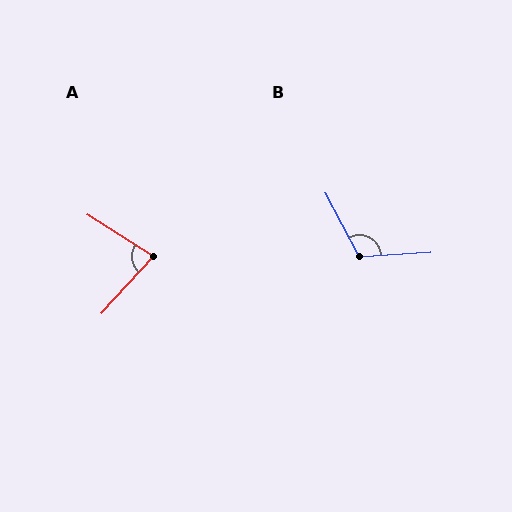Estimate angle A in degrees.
Approximately 80 degrees.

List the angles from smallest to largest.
A (80°), B (114°).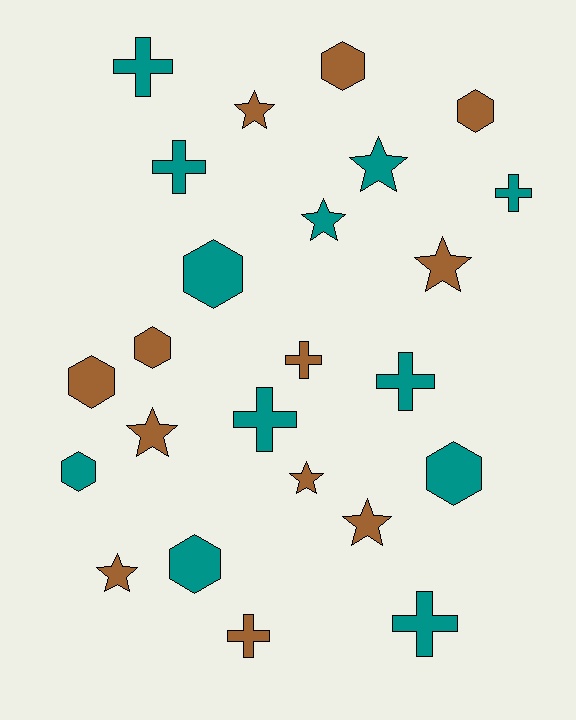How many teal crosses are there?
There are 6 teal crosses.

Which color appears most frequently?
Teal, with 12 objects.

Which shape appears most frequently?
Cross, with 8 objects.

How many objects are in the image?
There are 24 objects.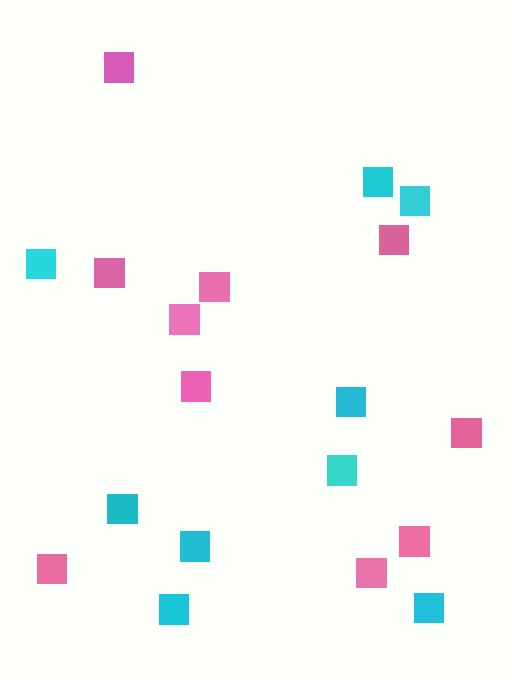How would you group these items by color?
There are 2 groups: one group of pink squares (10) and one group of cyan squares (9).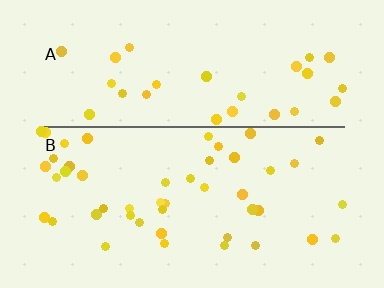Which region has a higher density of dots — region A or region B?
B (the bottom).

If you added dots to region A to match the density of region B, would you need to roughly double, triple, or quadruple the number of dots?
Approximately double.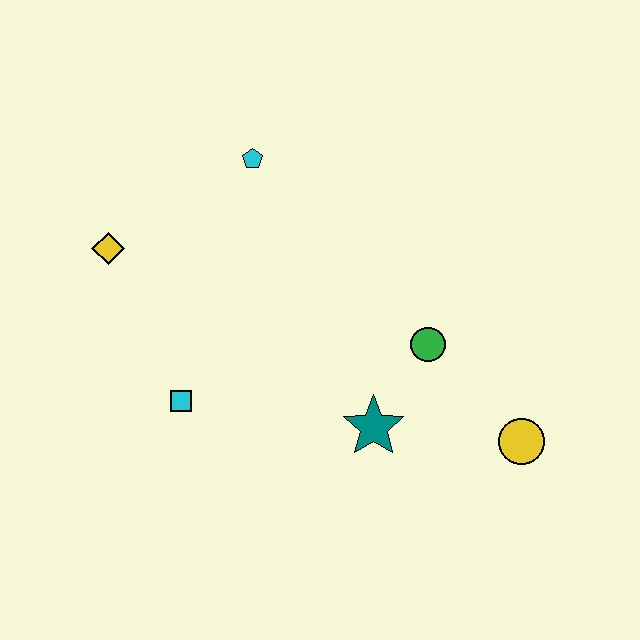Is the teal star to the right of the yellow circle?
No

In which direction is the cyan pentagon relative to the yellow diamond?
The cyan pentagon is to the right of the yellow diamond.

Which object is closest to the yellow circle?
The green circle is closest to the yellow circle.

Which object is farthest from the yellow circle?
The yellow diamond is farthest from the yellow circle.